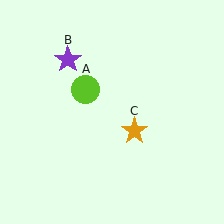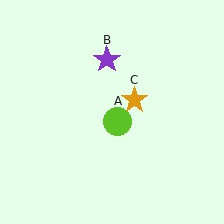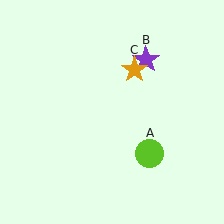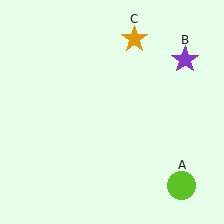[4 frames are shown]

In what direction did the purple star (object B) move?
The purple star (object B) moved right.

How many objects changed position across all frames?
3 objects changed position: lime circle (object A), purple star (object B), orange star (object C).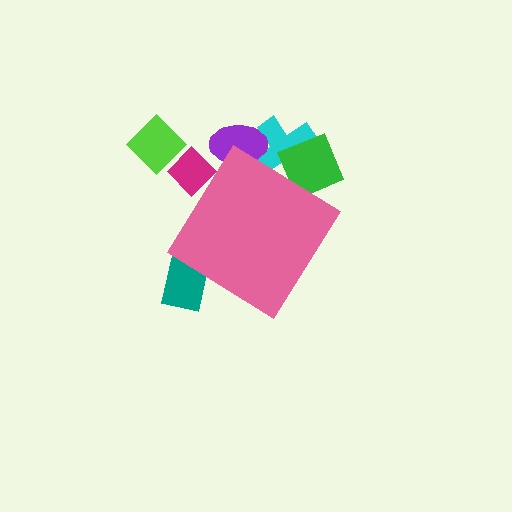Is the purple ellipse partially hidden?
Yes, the purple ellipse is partially hidden behind the pink diamond.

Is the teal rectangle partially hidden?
Yes, the teal rectangle is partially hidden behind the pink diamond.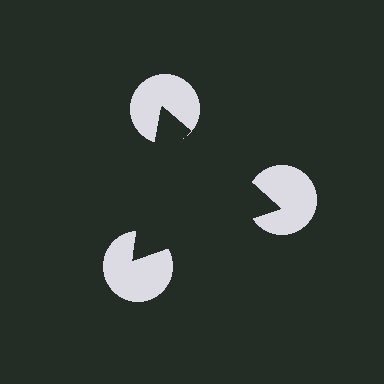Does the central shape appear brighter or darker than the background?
It typically appears slightly darker than the background, even though no actual brightness change is drawn.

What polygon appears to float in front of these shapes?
An illusory triangle — its edges are inferred from the aligned wedge cuts in the pac-man discs, not physically drawn.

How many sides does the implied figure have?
3 sides.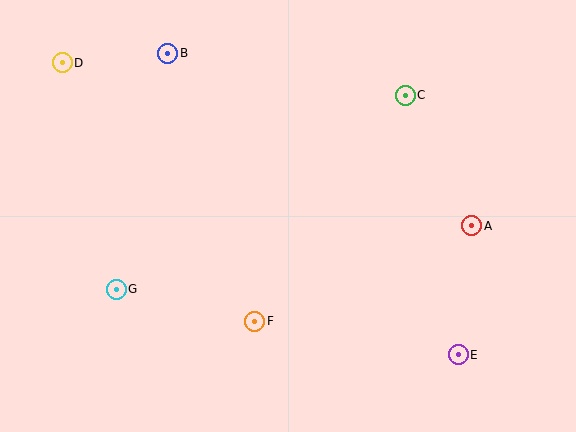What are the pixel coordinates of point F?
Point F is at (255, 321).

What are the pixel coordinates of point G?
Point G is at (116, 289).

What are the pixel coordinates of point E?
Point E is at (458, 355).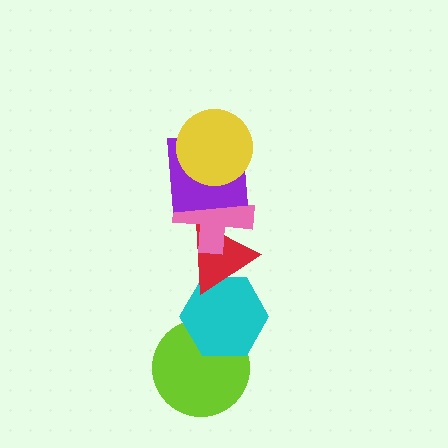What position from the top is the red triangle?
The red triangle is 4th from the top.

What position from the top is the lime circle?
The lime circle is 6th from the top.